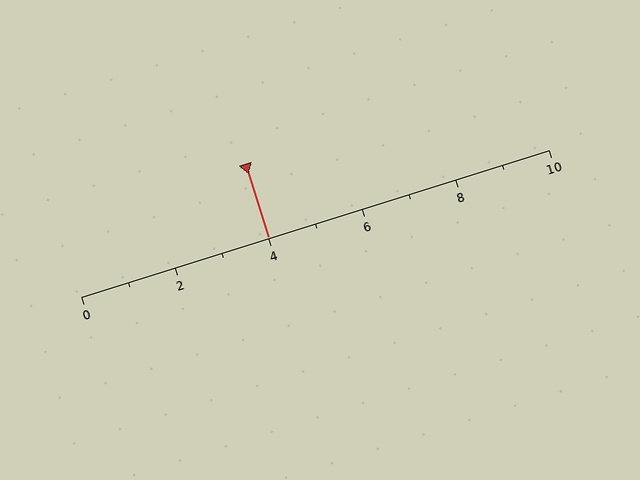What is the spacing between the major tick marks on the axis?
The major ticks are spaced 2 apart.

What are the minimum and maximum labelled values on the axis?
The axis runs from 0 to 10.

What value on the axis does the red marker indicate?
The marker indicates approximately 4.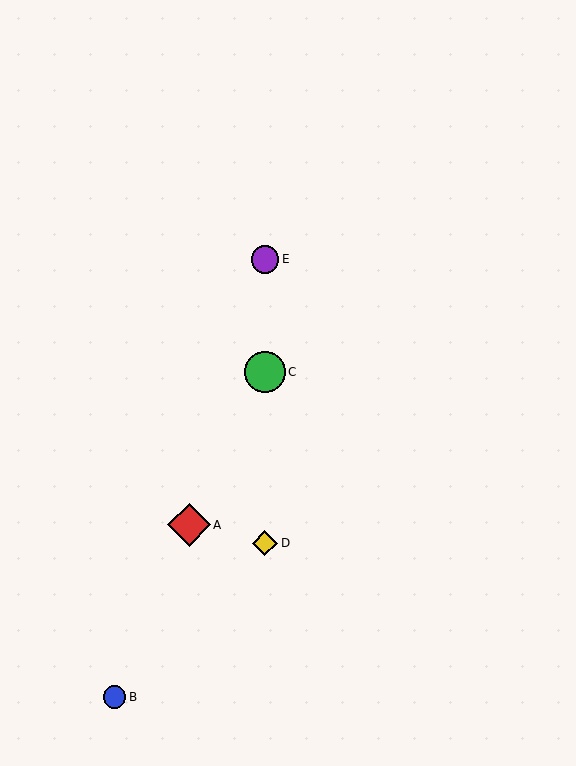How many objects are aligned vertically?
3 objects (C, D, E) are aligned vertically.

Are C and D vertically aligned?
Yes, both are at x≈265.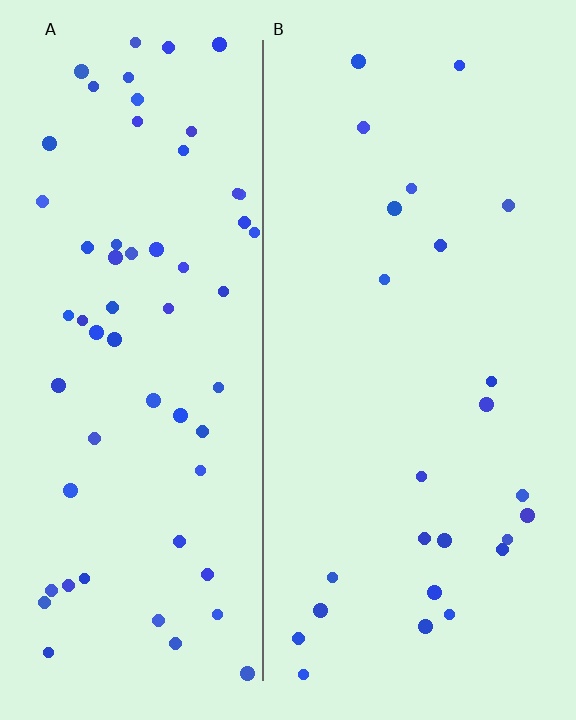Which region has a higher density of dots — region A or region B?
A (the left).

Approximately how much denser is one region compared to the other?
Approximately 2.5× — region A over region B.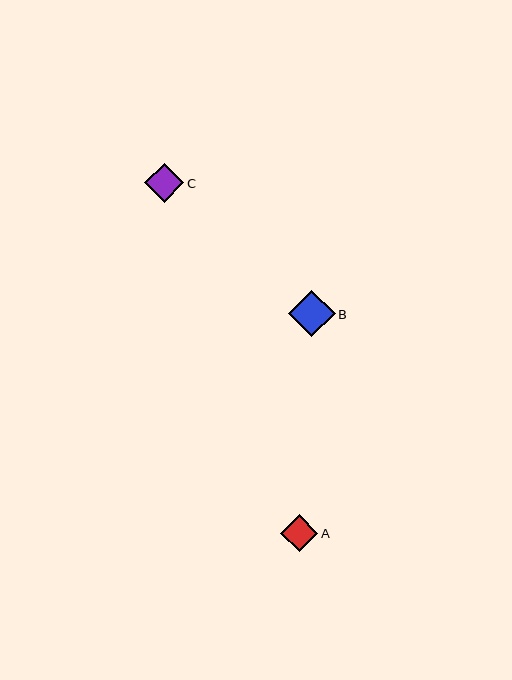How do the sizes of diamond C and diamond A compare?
Diamond C and diamond A are approximately the same size.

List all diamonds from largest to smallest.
From largest to smallest: B, C, A.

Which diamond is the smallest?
Diamond A is the smallest with a size of approximately 37 pixels.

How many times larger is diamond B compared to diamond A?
Diamond B is approximately 1.3 times the size of diamond A.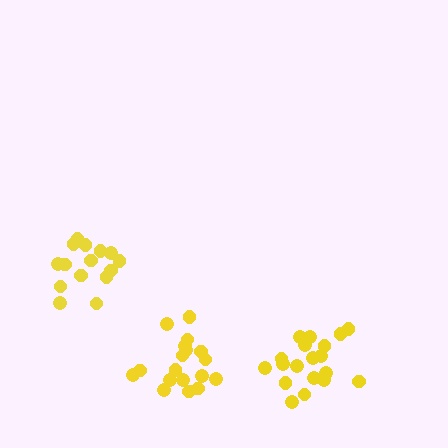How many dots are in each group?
Group 1: 18 dots, Group 2: 15 dots, Group 3: 19 dots (52 total).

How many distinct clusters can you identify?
There are 3 distinct clusters.